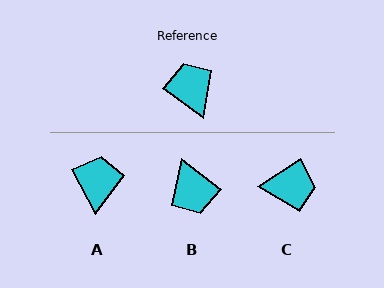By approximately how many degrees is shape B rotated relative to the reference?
Approximately 178 degrees counter-clockwise.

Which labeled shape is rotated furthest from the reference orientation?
B, about 178 degrees away.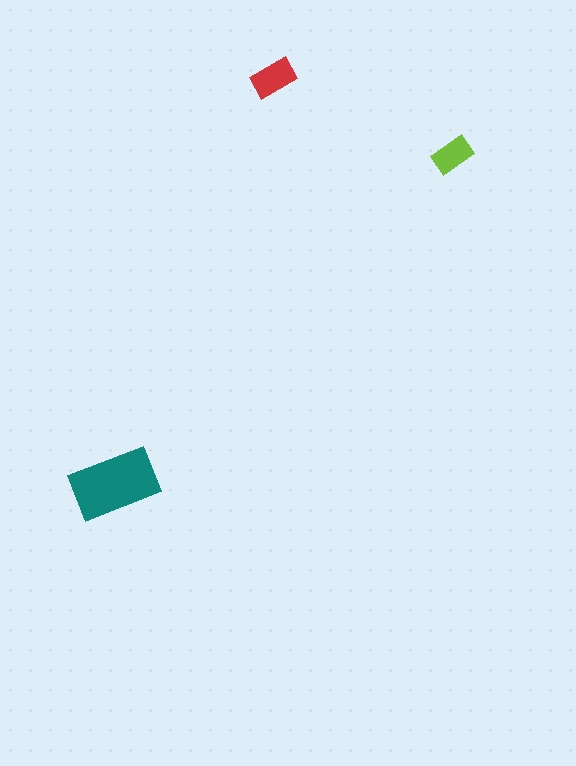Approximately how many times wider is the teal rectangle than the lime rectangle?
About 2 times wider.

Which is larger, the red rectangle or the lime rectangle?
The red one.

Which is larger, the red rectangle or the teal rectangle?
The teal one.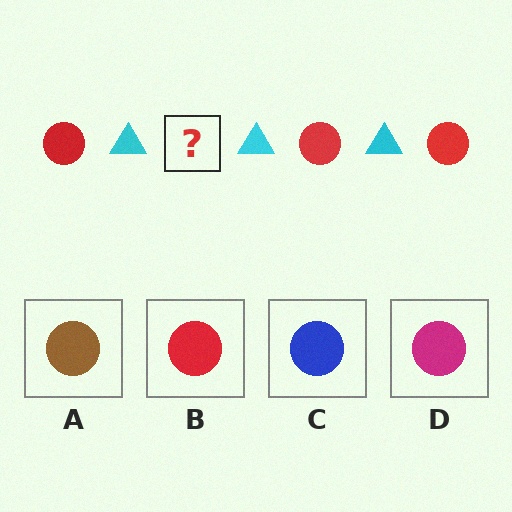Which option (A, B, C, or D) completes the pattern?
B.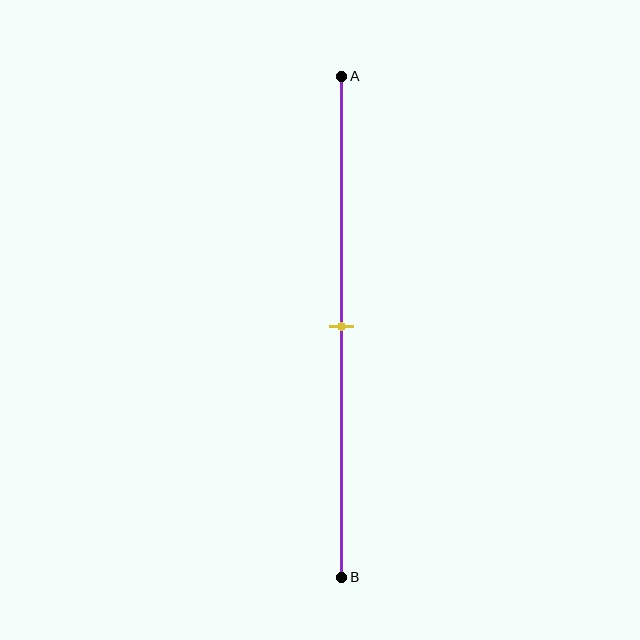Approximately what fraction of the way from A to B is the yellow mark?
The yellow mark is approximately 50% of the way from A to B.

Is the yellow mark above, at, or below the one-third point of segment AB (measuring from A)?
The yellow mark is below the one-third point of segment AB.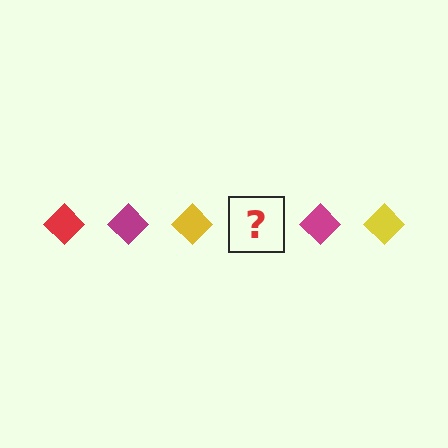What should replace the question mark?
The question mark should be replaced with a red diamond.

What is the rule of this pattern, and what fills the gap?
The rule is that the pattern cycles through red, magenta, yellow diamonds. The gap should be filled with a red diamond.